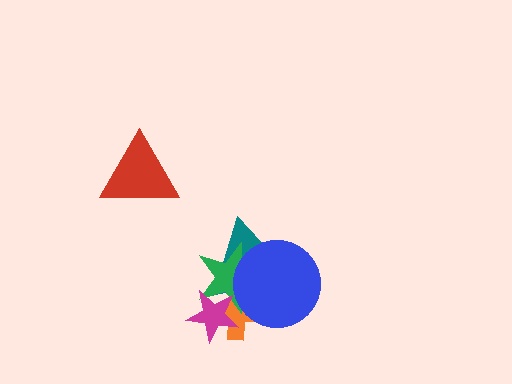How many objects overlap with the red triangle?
0 objects overlap with the red triangle.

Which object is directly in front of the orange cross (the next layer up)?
The teal triangle is directly in front of the orange cross.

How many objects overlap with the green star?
4 objects overlap with the green star.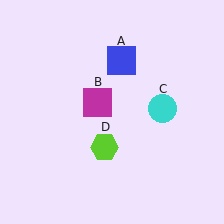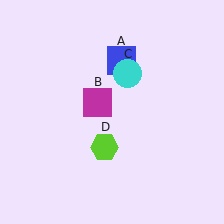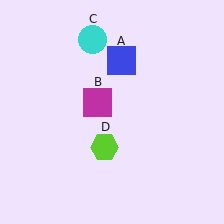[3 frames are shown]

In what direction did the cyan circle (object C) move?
The cyan circle (object C) moved up and to the left.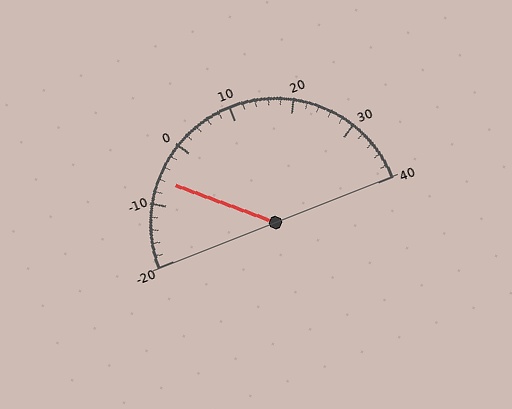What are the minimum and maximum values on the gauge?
The gauge ranges from -20 to 40.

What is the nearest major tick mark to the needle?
The nearest major tick mark is -10.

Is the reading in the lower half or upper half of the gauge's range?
The reading is in the lower half of the range (-20 to 40).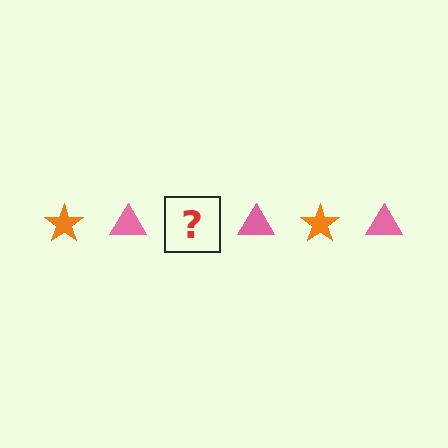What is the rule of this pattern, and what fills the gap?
The rule is that the pattern alternates between orange star and pink triangle. The gap should be filled with an orange star.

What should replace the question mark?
The question mark should be replaced with an orange star.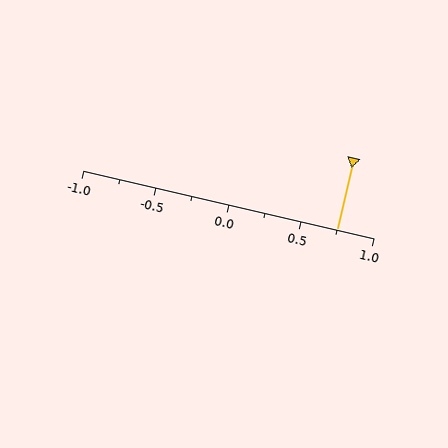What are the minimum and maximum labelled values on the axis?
The axis runs from -1.0 to 1.0.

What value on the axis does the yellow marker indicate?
The marker indicates approximately 0.75.